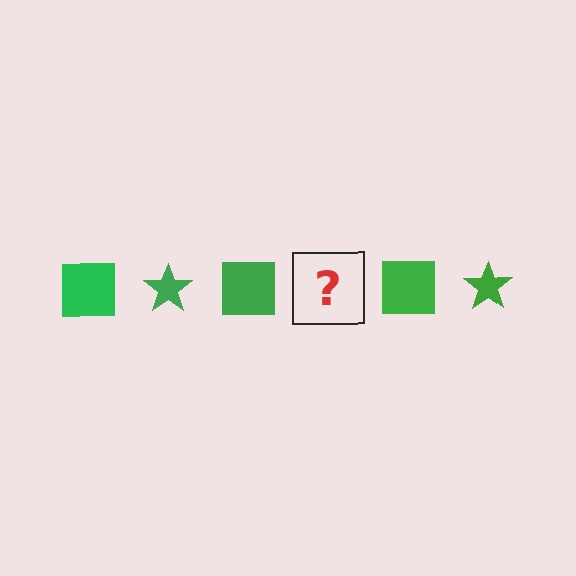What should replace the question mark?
The question mark should be replaced with a green star.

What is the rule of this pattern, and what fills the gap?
The rule is that the pattern cycles through square, star shapes in green. The gap should be filled with a green star.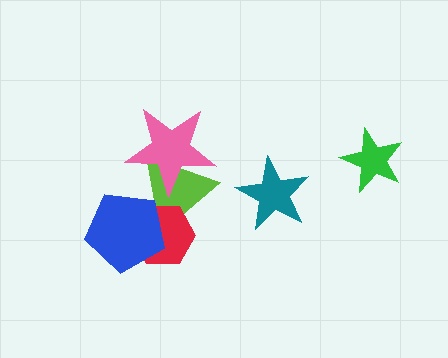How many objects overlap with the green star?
0 objects overlap with the green star.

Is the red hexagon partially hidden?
Yes, it is partially covered by another shape.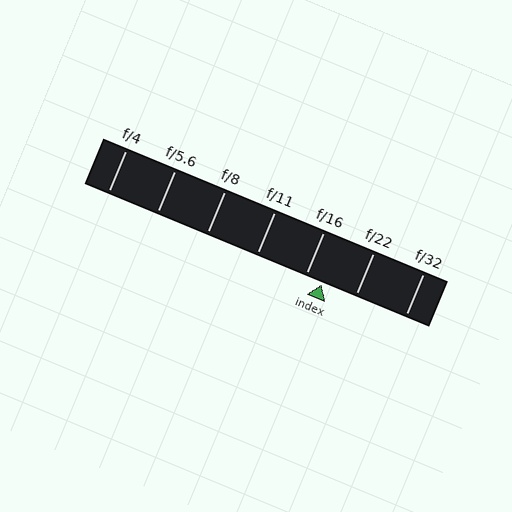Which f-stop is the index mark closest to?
The index mark is closest to f/16.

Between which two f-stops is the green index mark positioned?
The index mark is between f/16 and f/22.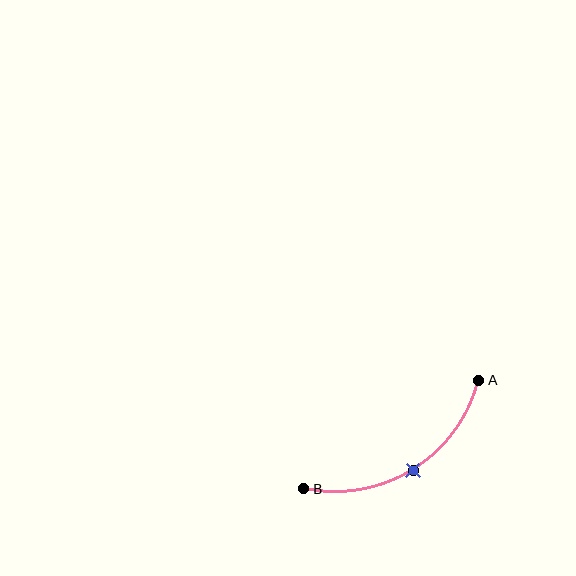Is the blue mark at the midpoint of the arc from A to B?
Yes. The blue mark lies on the arc at equal arc-length from both A and B — it is the arc midpoint.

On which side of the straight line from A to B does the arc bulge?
The arc bulges below the straight line connecting A and B.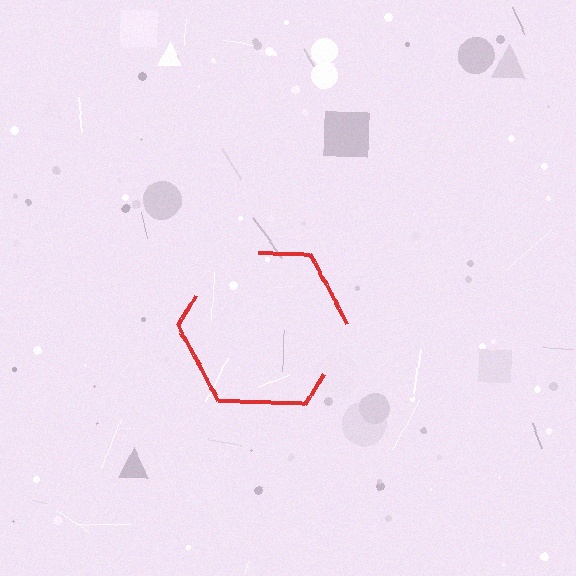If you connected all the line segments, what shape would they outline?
They would outline a hexagon.